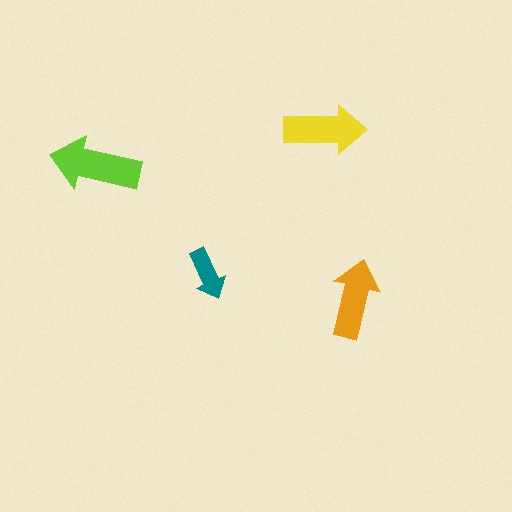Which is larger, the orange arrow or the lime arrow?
The lime one.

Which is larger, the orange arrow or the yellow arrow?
The yellow one.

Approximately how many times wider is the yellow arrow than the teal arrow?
About 1.5 times wider.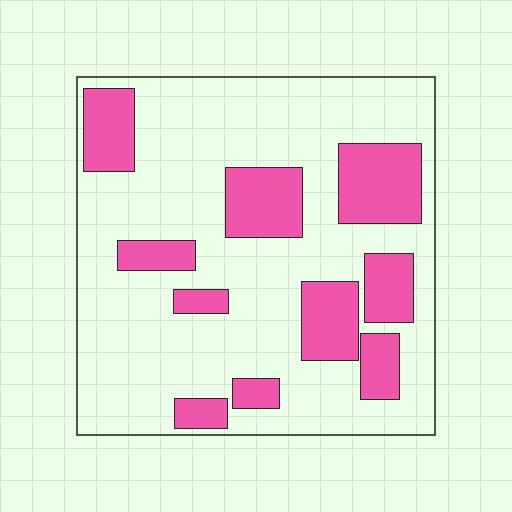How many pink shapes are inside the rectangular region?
10.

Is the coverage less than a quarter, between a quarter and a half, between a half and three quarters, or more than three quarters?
Between a quarter and a half.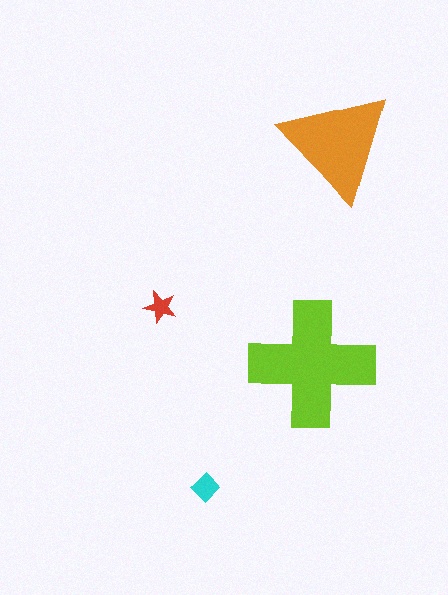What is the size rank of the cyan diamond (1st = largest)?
3rd.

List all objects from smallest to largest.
The red star, the cyan diamond, the orange triangle, the lime cross.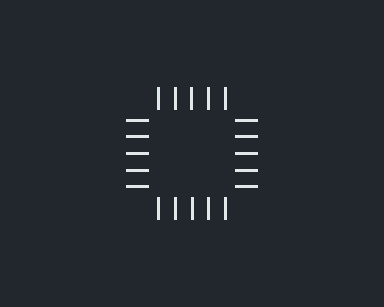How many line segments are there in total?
20 — 5 along each of the 4 edges.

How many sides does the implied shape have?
4 sides — the line-ends trace a square.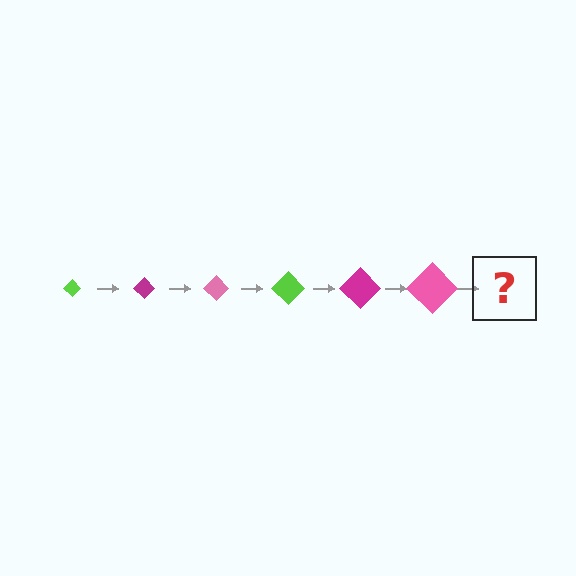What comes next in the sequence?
The next element should be a lime diamond, larger than the previous one.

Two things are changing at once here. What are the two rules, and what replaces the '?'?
The two rules are that the diamond grows larger each step and the color cycles through lime, magenta, and pink. The '?' should be a lime diamond, larger than the previous one.